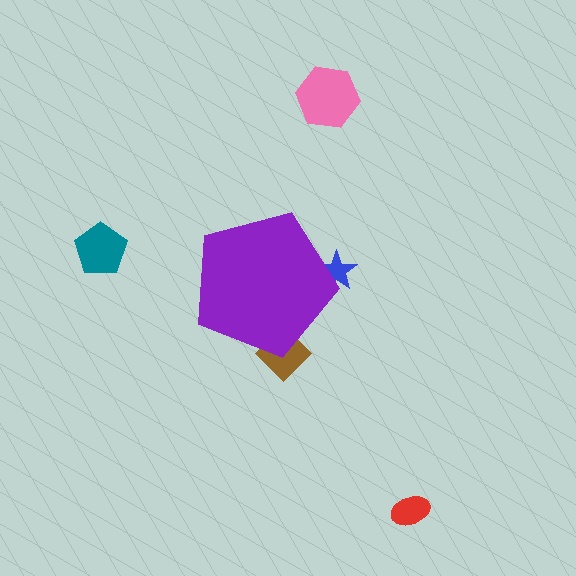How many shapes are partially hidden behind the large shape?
2 shapes are partially hidden.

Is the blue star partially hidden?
Yes, the blue star is partially hidden behind the purple pentagon.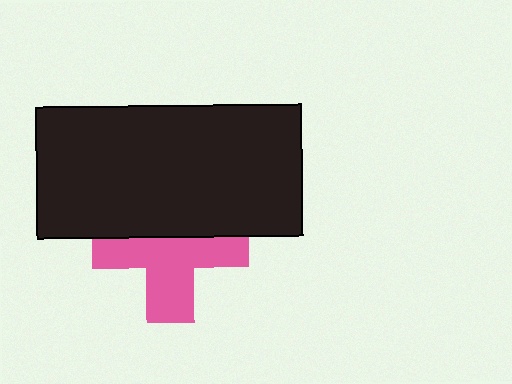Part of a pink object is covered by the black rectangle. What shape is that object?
It is a cross.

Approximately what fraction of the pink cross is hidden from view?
Roughly 43% of the pink cross is hidden behind the black rectangle.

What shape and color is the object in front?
The object in front is a black rectangle.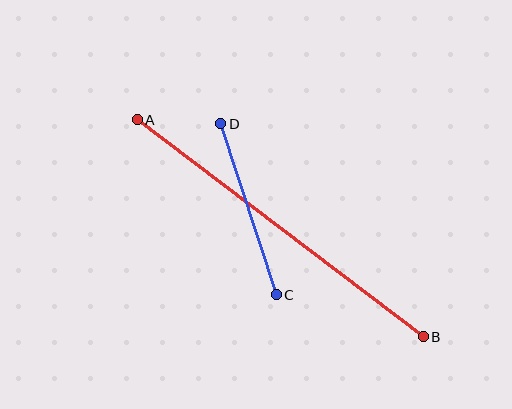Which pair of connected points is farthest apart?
Points A and B are farthest apart.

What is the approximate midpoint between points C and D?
The midpoint is at approximately (249, 209) pixels.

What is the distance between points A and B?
The distance is approximately 359 pixels.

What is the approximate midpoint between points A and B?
The midpoint is at approximately (280, 228) pixels.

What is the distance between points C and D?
The distance is approximately 180 pixels.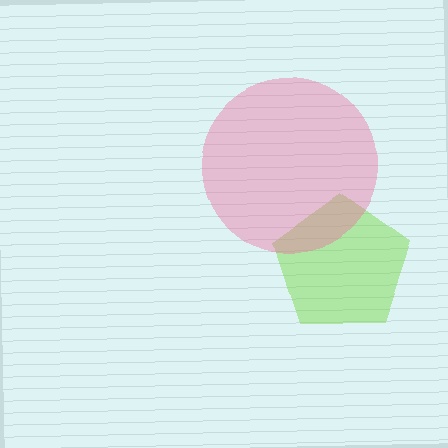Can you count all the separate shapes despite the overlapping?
Yes, there are 2 separate shapes.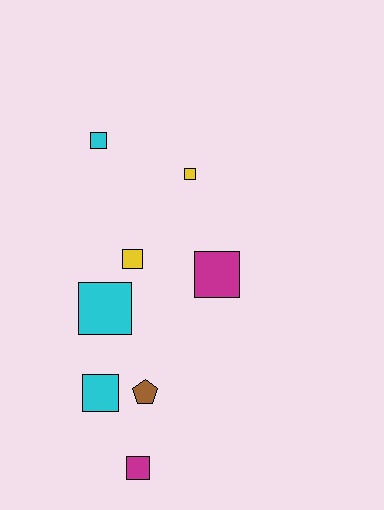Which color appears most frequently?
Cyan, with 3 objects.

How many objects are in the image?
There are 8 objects.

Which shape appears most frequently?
Square, with 7 objects.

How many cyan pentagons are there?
There are no cyan pentagons.